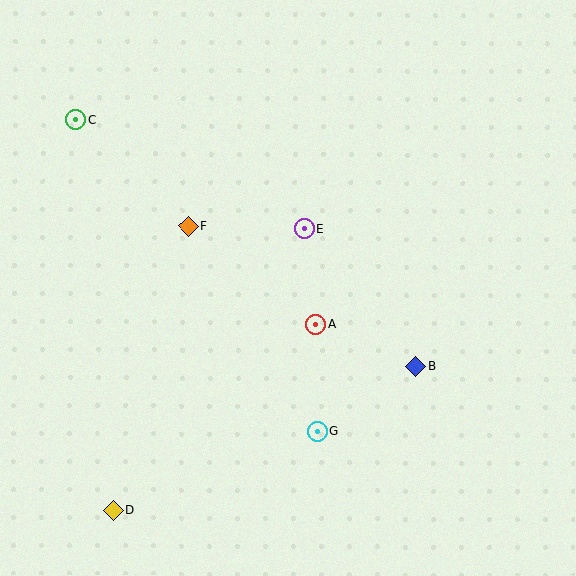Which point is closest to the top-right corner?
Point E is closest to the top-right corner.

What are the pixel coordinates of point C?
Point C is at (76, 120).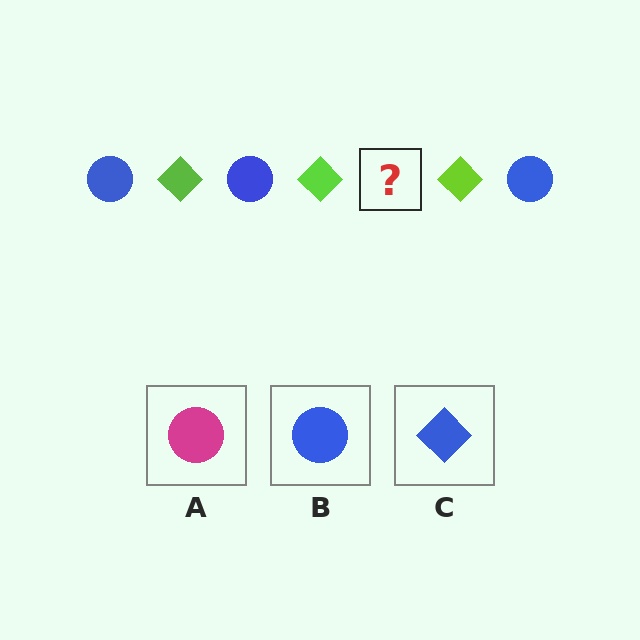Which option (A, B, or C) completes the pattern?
B.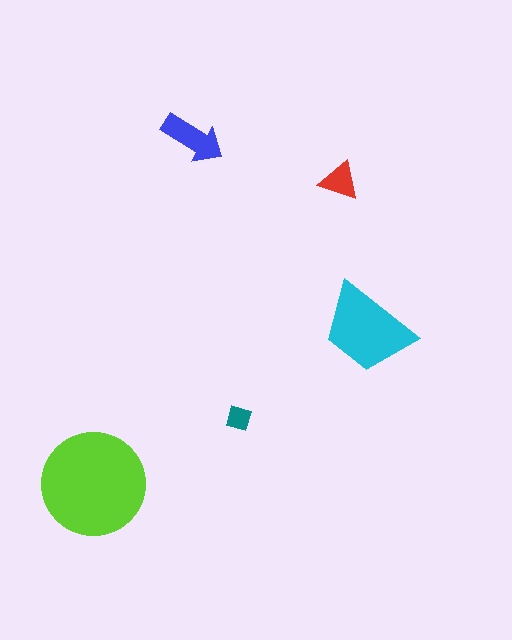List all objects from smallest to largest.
The teal diamond, the red triangle, the blue arrow, the cyan trapezoid, the lime circle.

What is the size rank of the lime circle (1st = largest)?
1st.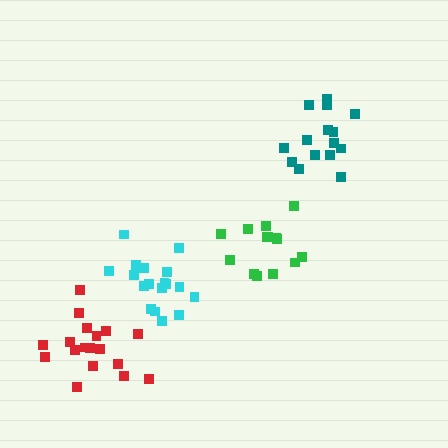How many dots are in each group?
Group 1: 18 dots, Group 2: 18 dots, Group 3: 14 dots, Group 4: 15 dots (65 total).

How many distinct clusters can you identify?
There are 4 distinct clusters.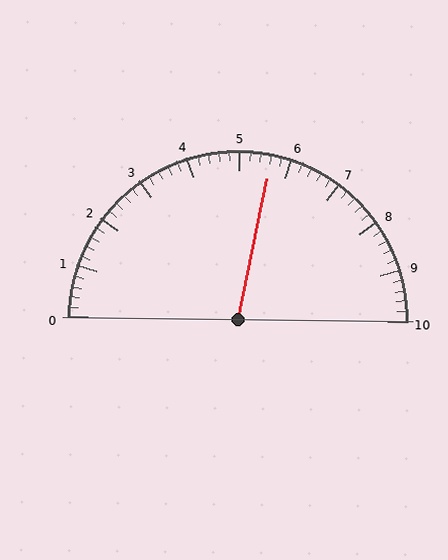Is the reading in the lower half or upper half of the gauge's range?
The reading is in the upper half of the range (0 to 10).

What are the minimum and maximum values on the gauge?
The gauge ranges from 0 to 10.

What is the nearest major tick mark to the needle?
The nearest major tick mark is 6.